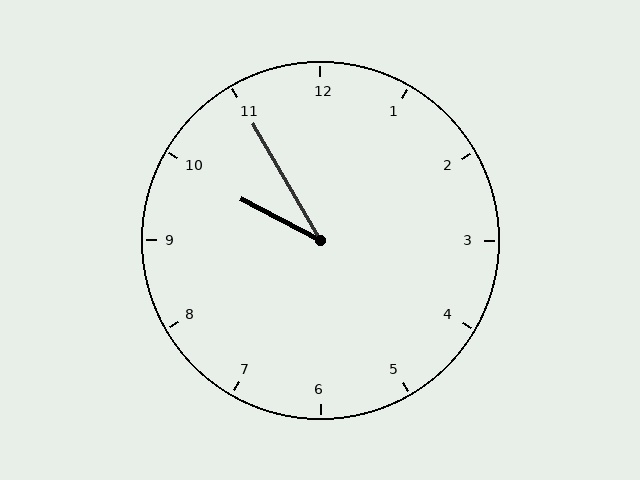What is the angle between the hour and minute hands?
Approximately 32 degrees.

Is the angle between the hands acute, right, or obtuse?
It is acute.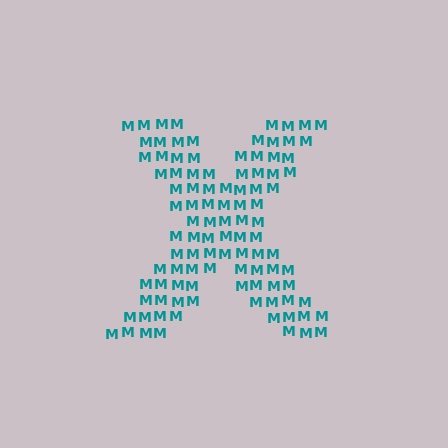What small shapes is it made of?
It is made of small letter M's.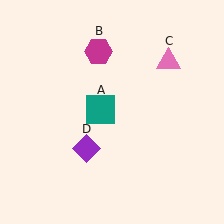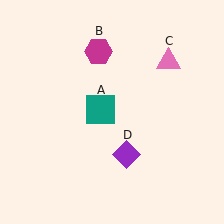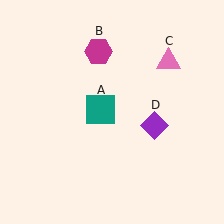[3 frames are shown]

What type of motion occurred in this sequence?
The purple diamond (object D) rotated counterclockwise around the center of the scene.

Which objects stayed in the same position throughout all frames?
Teal square (object A) and magenta hexagon (object B) and pink triangle (object C) remained stationary.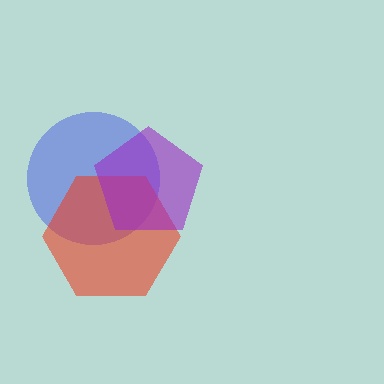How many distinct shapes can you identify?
There are 3 distinct shapes: a blue circle, a red hexagon, a purple pentagon.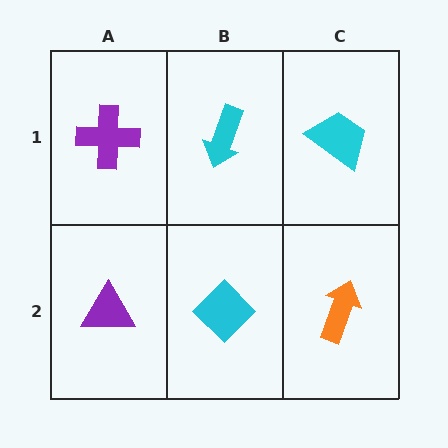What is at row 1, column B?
A cyan arrow.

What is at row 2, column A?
A purple triangle.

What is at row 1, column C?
A cyan trapezoid.